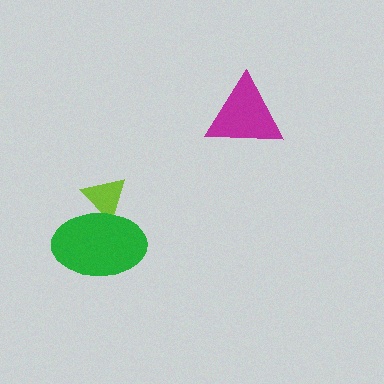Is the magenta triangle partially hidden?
No, no other shape covers it.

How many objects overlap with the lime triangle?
1 object overlaps with the lime triangle.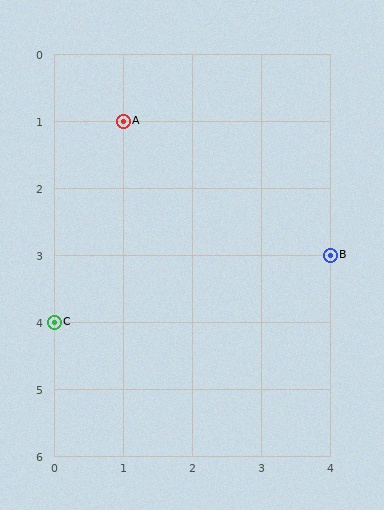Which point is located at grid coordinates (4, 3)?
Point B is at (4, 3).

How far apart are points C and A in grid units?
Points C and A are 1 column and 3 rows apart (about 3.2 grid units diagonally).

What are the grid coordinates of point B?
Point B is at grid coordinates (4, 3).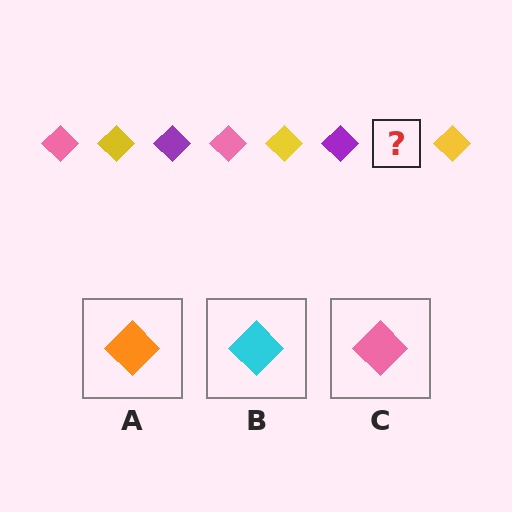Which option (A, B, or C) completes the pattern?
C.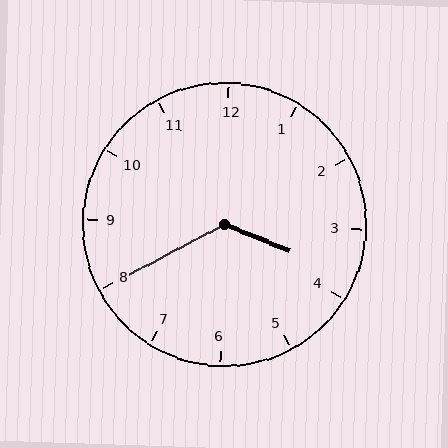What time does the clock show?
3:40.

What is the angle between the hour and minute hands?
Approximately 130 degrees.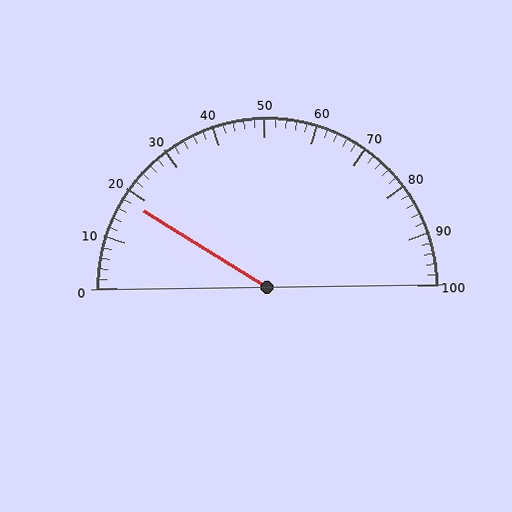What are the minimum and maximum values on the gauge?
The gauge ranges from 0 to 100.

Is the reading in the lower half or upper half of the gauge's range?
The reading is in the lower half of the range (0 to 100).